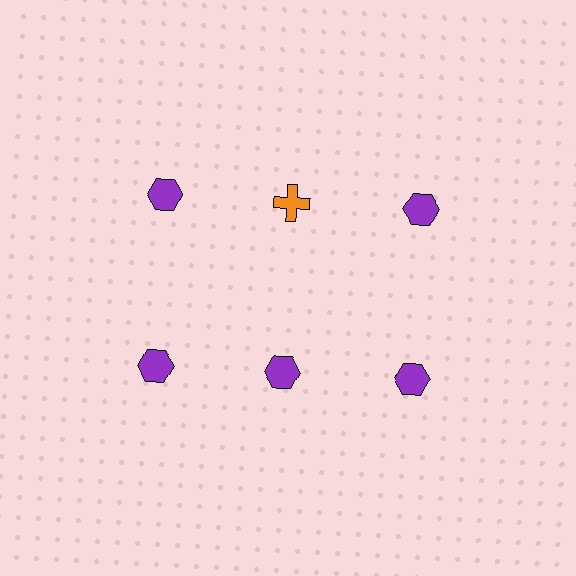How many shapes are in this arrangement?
There are 6 shapes arranged in a grid pattern.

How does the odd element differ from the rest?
It differs in both color (orange instead of purple) and shape (cross instead of hexagon).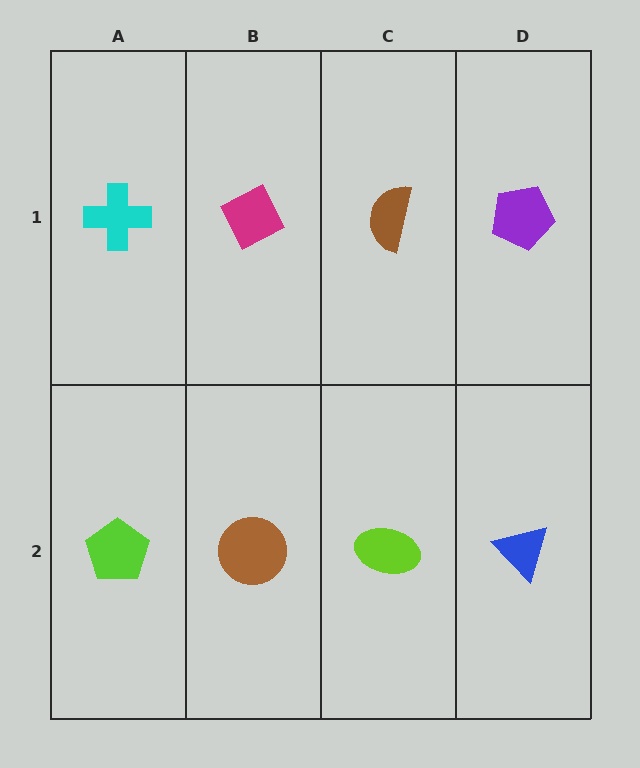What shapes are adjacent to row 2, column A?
A cyan cross (row 1, column A), a brown circle (row 2, column B).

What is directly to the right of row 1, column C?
A purple pentagon.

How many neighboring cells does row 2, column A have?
2.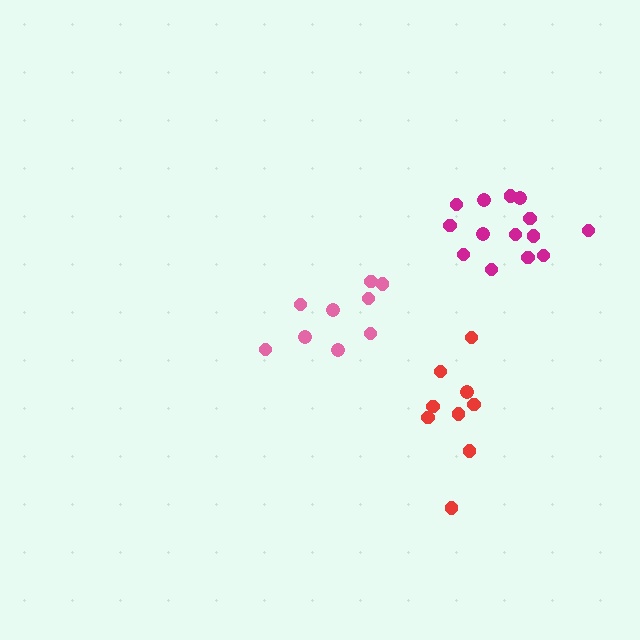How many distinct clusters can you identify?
There are 3 distinct clusters.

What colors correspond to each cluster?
The clusters are colored: pink, red, magenta.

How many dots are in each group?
Group 1: 9 dots, Group 2: 9 dots, Group 3: 14 dots (32 total).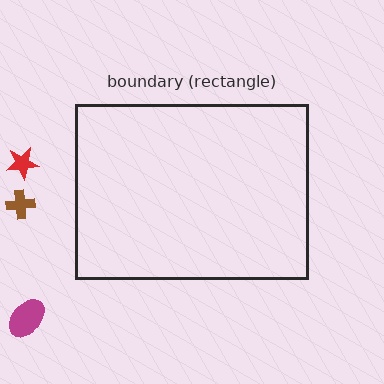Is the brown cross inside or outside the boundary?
Outside.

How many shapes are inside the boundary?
0 inside, 3 outside.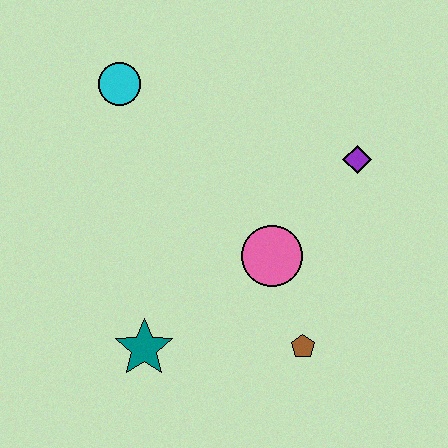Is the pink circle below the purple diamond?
Yes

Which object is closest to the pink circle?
The brown pentagon is closest to the pink circle.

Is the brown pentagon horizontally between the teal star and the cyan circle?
No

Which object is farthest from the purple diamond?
The teal star is farthest from the purple diamond.